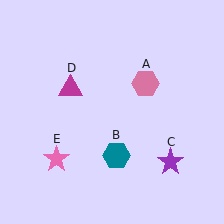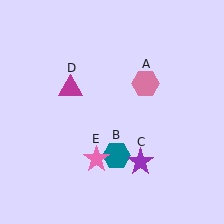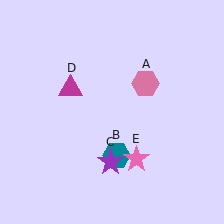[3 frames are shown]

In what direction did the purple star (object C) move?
The purple star (object C) moved left.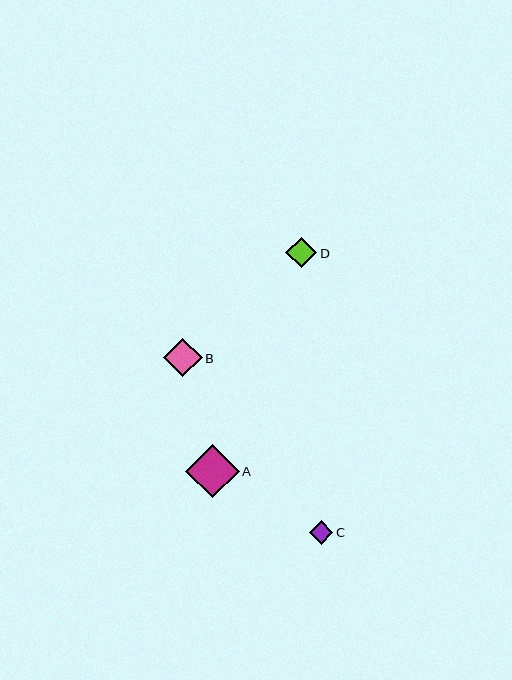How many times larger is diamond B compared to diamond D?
Diamond B is approximately 1.2 times the size of diamond D.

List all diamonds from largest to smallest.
From largest to smallest: A, B, D, C.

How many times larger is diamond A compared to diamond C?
Diamond A is approximately 2.2 times the size of diamond C.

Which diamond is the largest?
Diamond A is the largest with a size of approximately 53 pixels.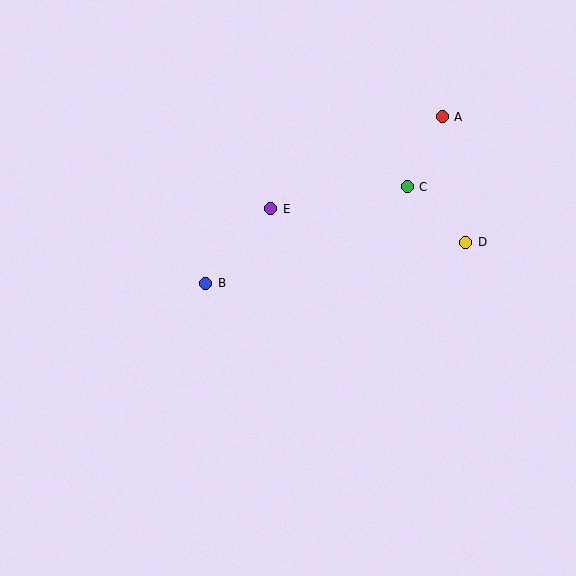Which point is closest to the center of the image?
Point E at (271, 209) is closest to the center.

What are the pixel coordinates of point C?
Point C is at (407, 187).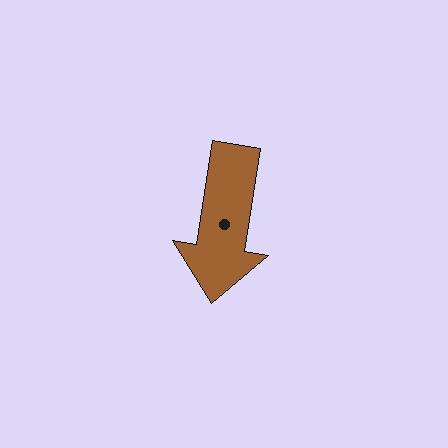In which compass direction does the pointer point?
South.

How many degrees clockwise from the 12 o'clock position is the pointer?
Approximately 189 degrees.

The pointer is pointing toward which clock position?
Roughly 6 o'clock.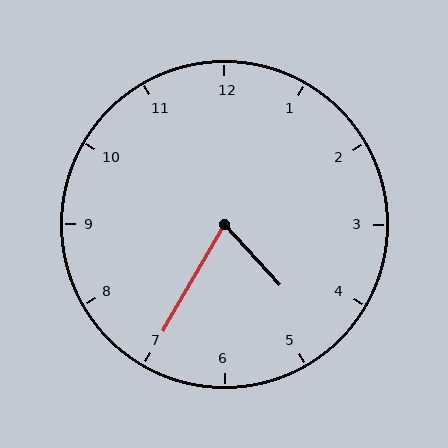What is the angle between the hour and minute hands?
Approximately 72 degrees.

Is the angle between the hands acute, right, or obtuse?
It is acute.